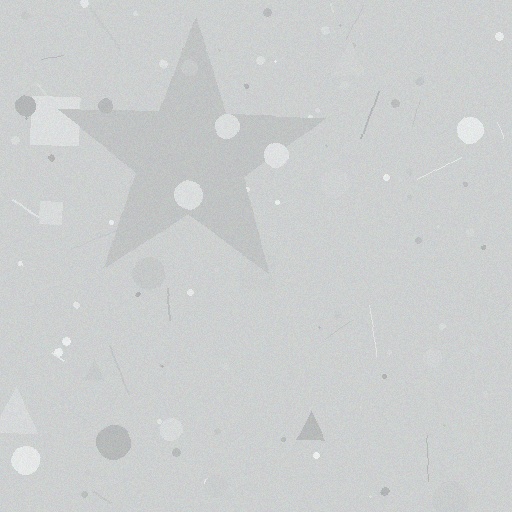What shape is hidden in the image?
A star is hidden in the image.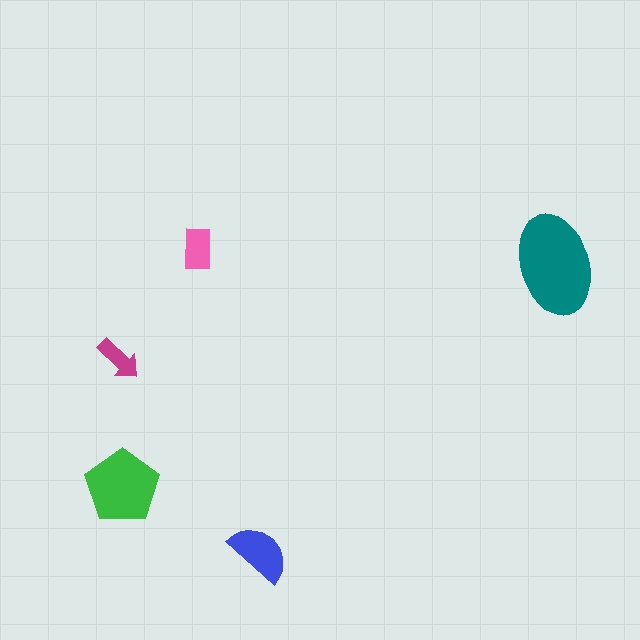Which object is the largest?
The teal ellipse.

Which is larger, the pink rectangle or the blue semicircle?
The blue semicircle.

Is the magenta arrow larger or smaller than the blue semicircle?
Smaller.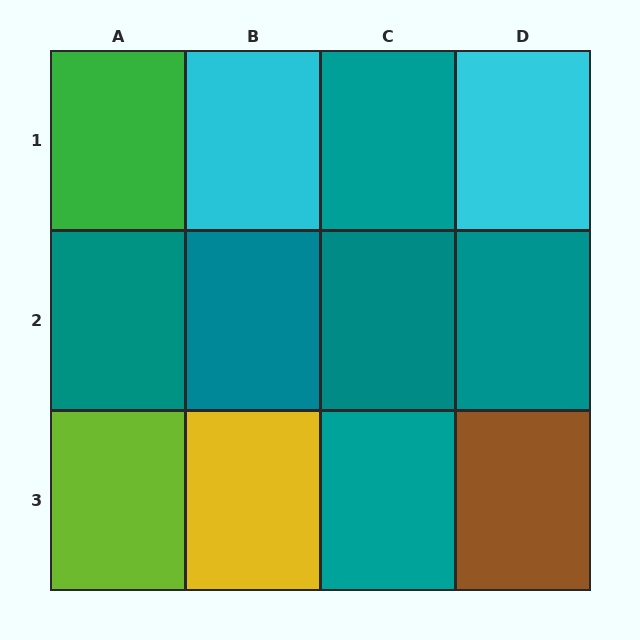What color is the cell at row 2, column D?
Teal.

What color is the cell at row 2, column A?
Teal.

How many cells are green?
1 cell is green.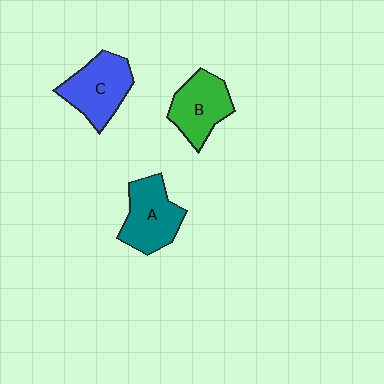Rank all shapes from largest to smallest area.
From largest to smallest: C (blue), A (teal), B (green).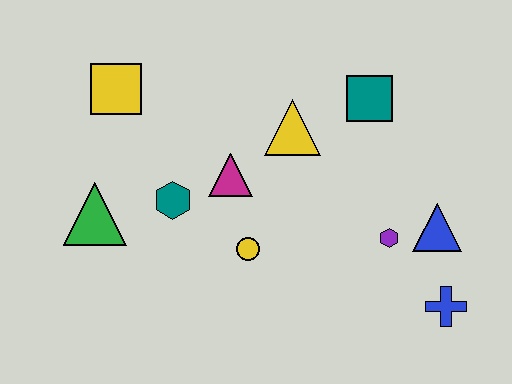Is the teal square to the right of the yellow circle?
Yes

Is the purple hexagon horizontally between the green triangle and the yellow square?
No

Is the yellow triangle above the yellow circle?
Yes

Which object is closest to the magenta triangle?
The teal hexagon is closest to the magenta triangle.